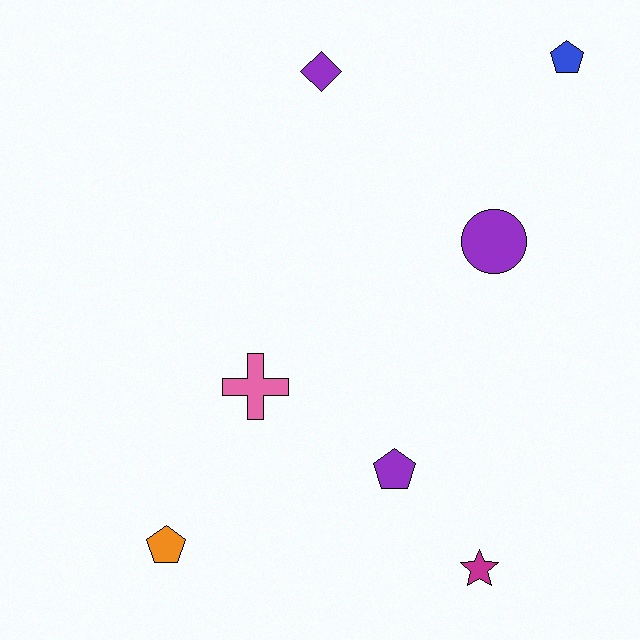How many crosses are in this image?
There is 1 cross.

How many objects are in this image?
There are 7 objects.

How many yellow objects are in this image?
There are no yellow objects.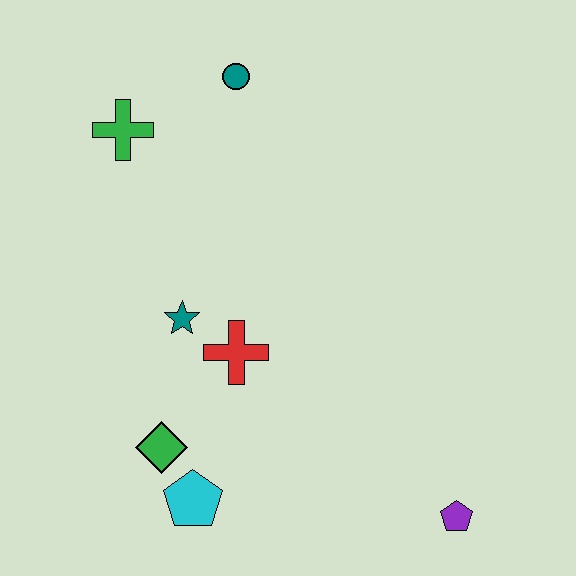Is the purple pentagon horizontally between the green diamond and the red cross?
No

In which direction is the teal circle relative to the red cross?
The teal circle is above the red cross.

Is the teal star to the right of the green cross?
Yes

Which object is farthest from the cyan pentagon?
The teal circle is farthest from the cyan pentagon.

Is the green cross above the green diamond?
Yes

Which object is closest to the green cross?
The teal circle is closest to the green cross.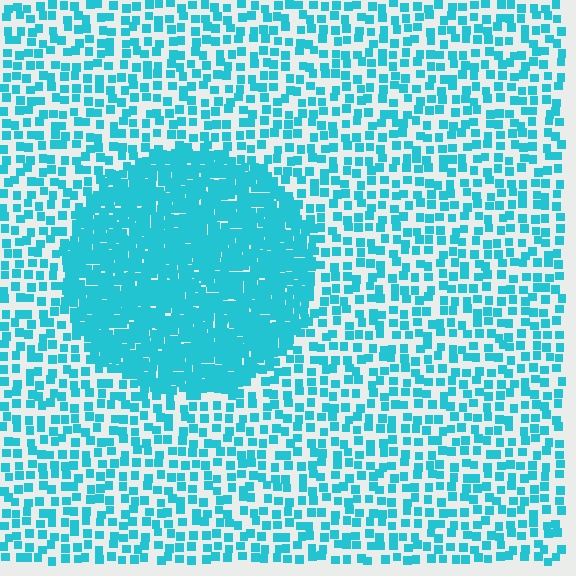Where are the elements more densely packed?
The elements are more densely packed inside the circle boundary.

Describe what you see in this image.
The image contains small cyan elements arranged at two different densities. A circle-shaped region is visible where the elements are more densely packed than the surrounding area.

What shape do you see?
I see a circle.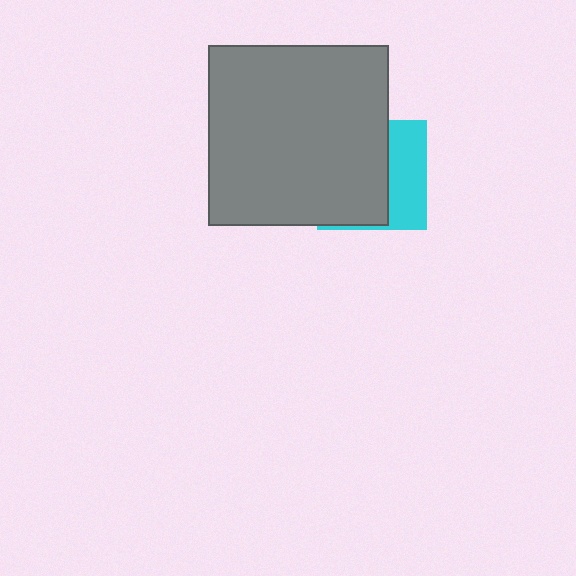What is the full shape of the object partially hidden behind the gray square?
The partially hidden object is a cyan square.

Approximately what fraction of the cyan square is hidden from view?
Roughly 63% of the cyan square is hidden behind the gray square.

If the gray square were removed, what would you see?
You would see the complete cyan square.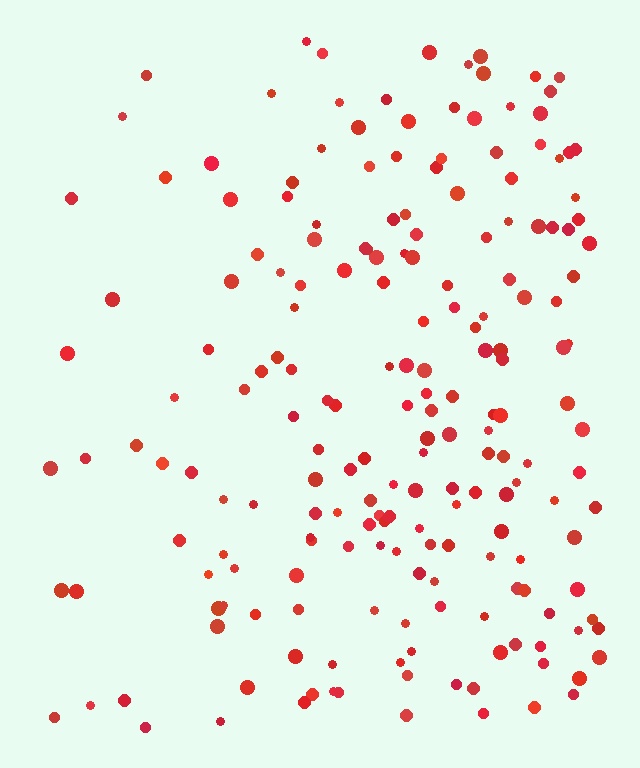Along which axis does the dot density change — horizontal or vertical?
Horizontal.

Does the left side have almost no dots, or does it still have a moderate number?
Still a moderate number, just noticeably fewer than the right.